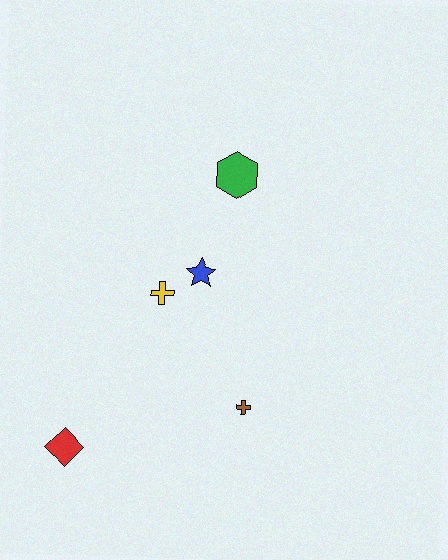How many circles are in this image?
There are no circles.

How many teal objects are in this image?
There are no teal objects.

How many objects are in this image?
There are 5 objects.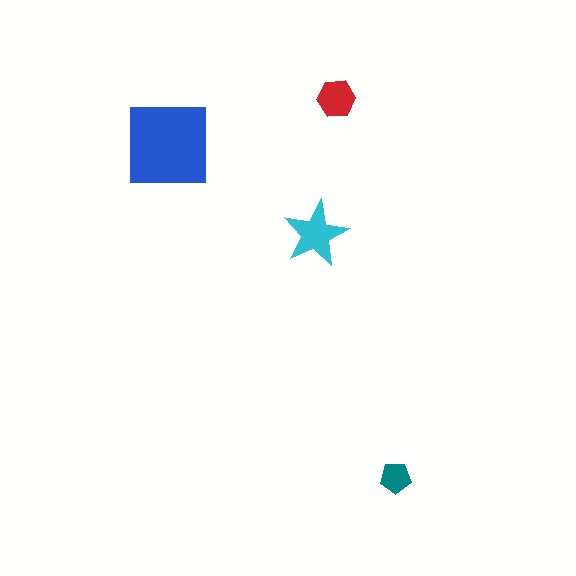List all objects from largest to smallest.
The blue square, the cyan star, the red hexagon, the teal pentagon.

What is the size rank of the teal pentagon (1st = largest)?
4th.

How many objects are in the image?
There are 4 objects in the image.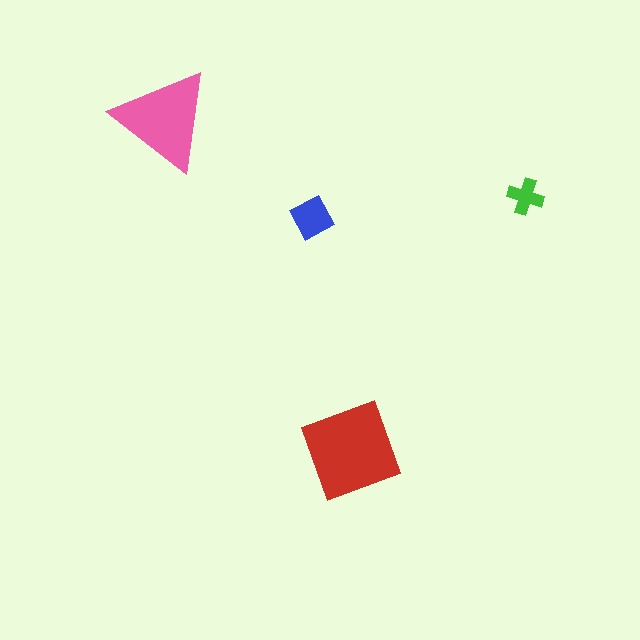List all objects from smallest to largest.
The green cross, the blue diamond, the pink triangle, the red square.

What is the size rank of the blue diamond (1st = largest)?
3rd.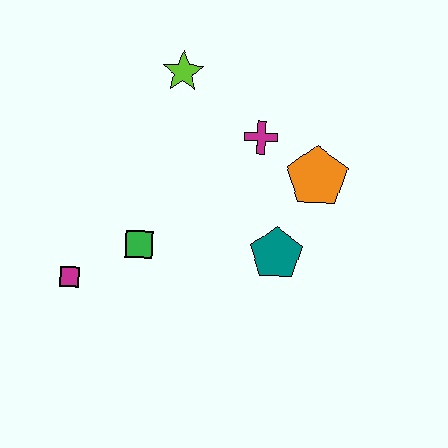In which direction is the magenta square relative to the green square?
The magenta square is to the left of the green square.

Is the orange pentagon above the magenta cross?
No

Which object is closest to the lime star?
The magenta cross is closest to the lime star.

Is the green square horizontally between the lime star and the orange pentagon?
No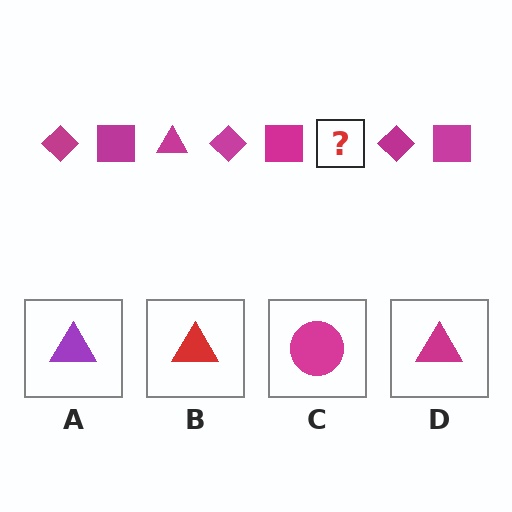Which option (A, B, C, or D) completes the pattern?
D.